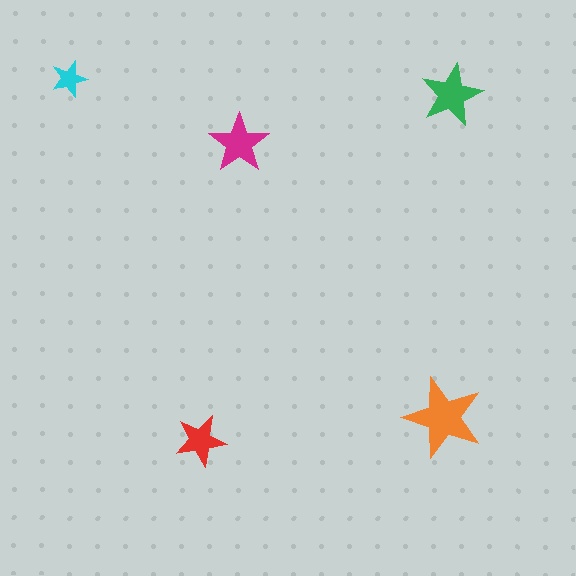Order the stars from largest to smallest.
the orange one, the green one, the magenta one, the red one, the cyan one.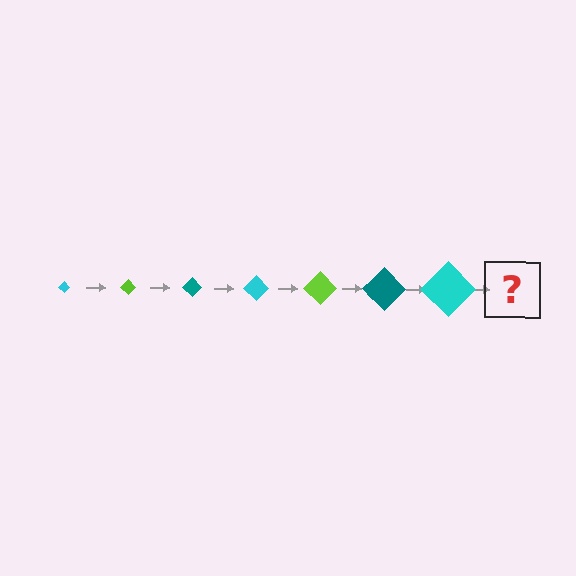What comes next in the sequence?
The next element should be a lime diamond, larger than the previous one.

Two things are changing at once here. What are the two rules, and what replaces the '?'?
The two rules are that the diamond grows larger each step and the color cycles through cyan, lime, and teal. The '?' should be a lime diamond, larger than the previous one.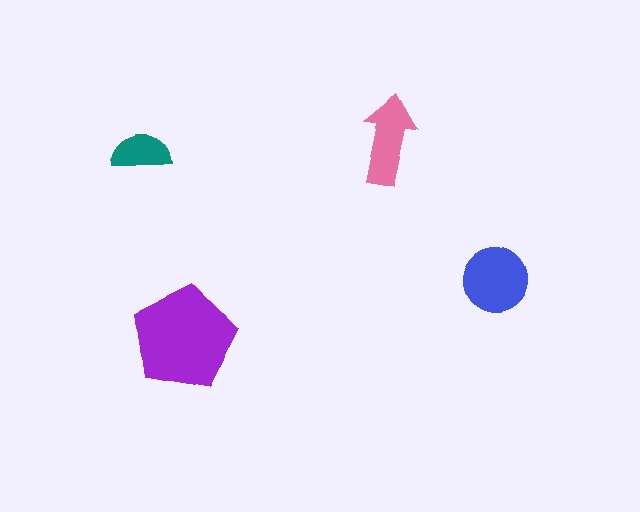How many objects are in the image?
There are 4 objects in the image.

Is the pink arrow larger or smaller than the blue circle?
Smaller.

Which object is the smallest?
The teal semicircle.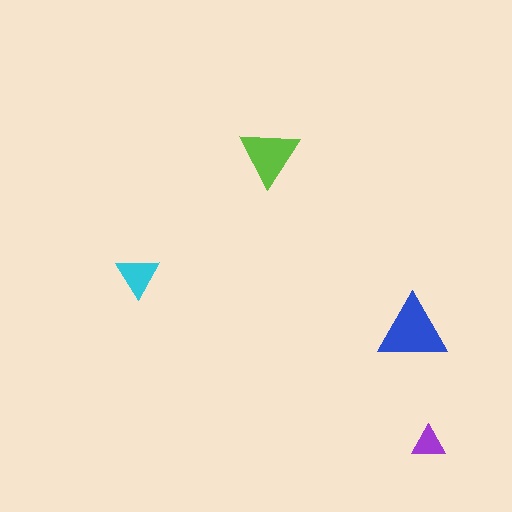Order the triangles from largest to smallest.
the blue one, the lime one, the cyan one, the purple one.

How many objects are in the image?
There are 4 objects in the image.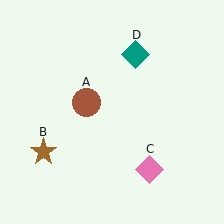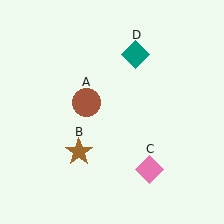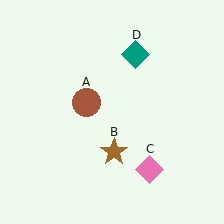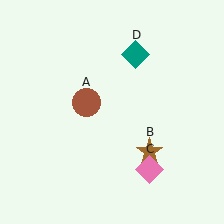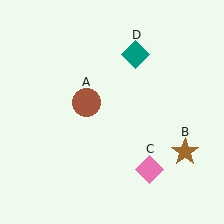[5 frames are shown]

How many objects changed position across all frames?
1 object changed position: brown star (object B).